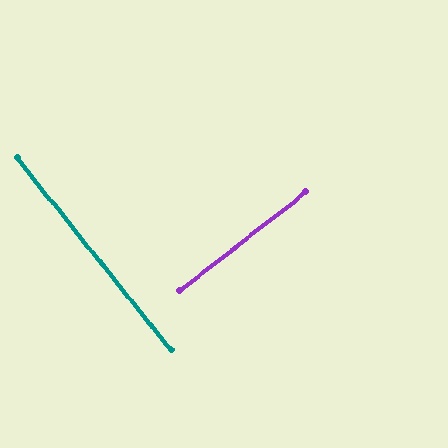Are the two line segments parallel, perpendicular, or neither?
Perpendicular — they meet at approximately 89°.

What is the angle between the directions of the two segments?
Approximately 89 degrees.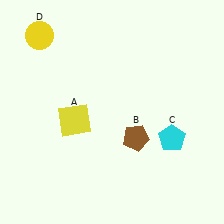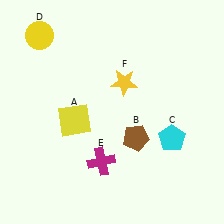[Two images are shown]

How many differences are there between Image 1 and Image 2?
There are 2 differences between the two images.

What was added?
A magenta cross (E), a yellow star (F) were added in Image 2.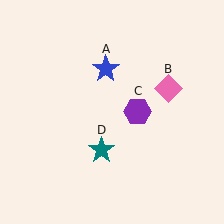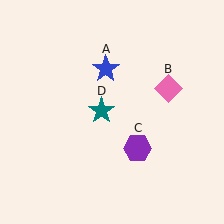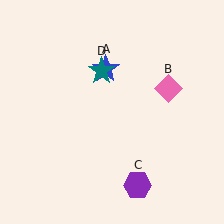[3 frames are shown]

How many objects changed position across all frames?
2 objects changed position: purple hexagon (object C), teal star (object D).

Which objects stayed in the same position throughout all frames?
Blue star (object A) and pink diamond (object B) remained stationary.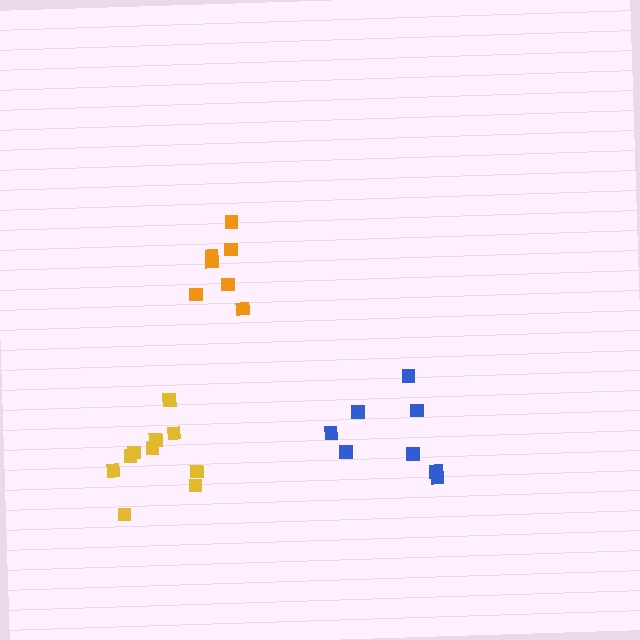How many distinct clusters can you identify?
There are 3 distinct clusters.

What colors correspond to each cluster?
The clusters are colored: orange, blue, yellow.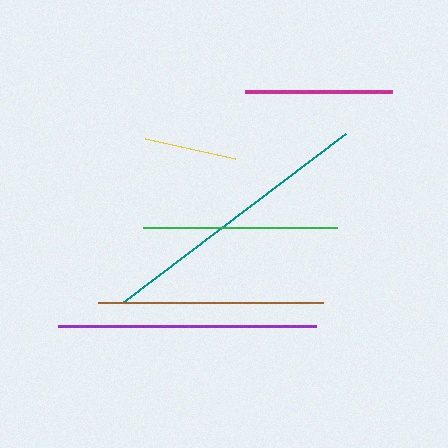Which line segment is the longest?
The teal line is the longest at approximately 280 pixels.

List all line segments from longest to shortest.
From longest to shortest: teal, purple, brown, green, magenta, yellow.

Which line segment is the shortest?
The yellow line is the shortest at approximately 93 pixels.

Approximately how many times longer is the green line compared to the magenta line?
The green line is approximately 1.3 times the length of the magenta line.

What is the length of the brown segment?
The brown segment is approximately 225 pixels long.